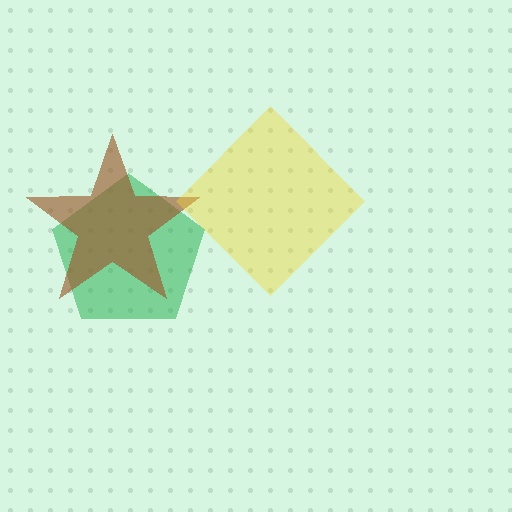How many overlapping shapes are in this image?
There are 3 overlapping shapes in the image.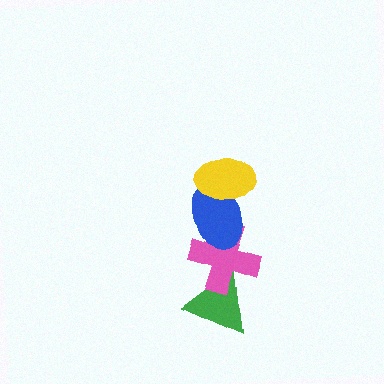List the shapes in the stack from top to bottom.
From top to bottom: the yellow ellipse, the blue ellipse, the pink cross, the green triangle.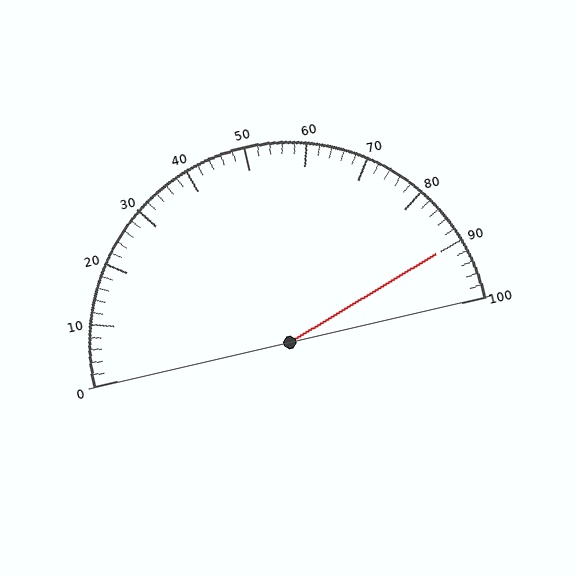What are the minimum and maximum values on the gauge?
The gauge ranges from 0 to 100.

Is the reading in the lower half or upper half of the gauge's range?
The reading is in the upper half of the range (0 to 100).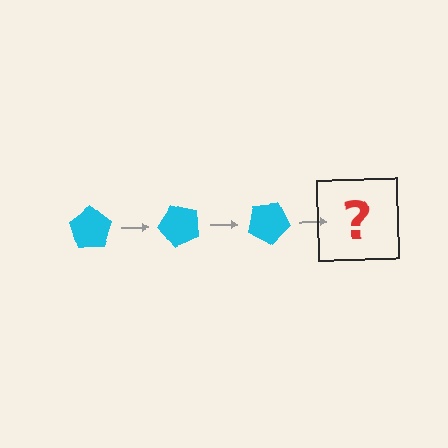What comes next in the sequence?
The next element should be a cyan pentagon rotated 150 degrees.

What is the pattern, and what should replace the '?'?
The pattern is that the pentagon rotates 50 degrees each step. The '?' should be a cyan pentagon rotated 150 degrees.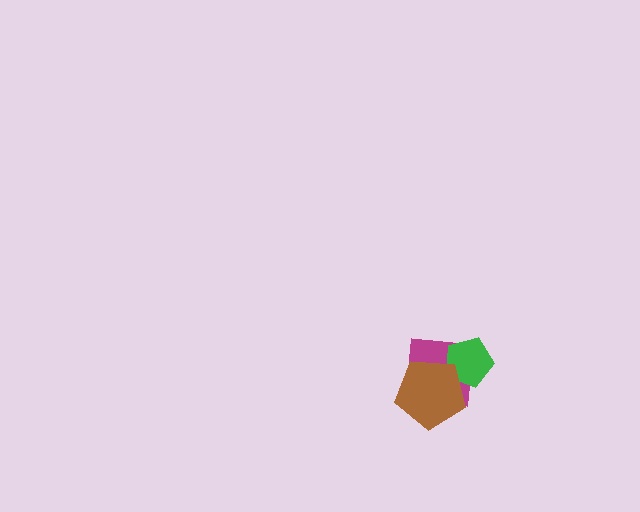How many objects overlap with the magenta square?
2 objects overlap with the magenta square.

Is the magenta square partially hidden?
Yes, it is partially covered by another shape.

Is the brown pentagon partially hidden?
No, no other shape covers it.